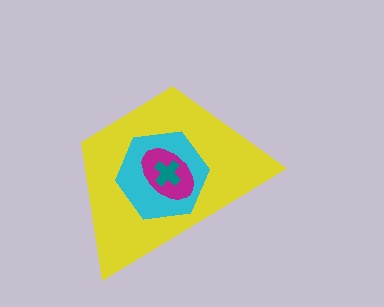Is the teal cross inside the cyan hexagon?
Yes.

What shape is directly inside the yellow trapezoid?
The cyan hexagon.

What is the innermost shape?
The teal cross.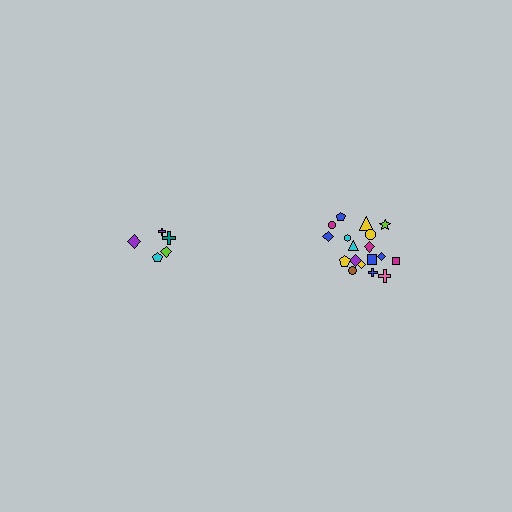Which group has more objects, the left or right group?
The right group.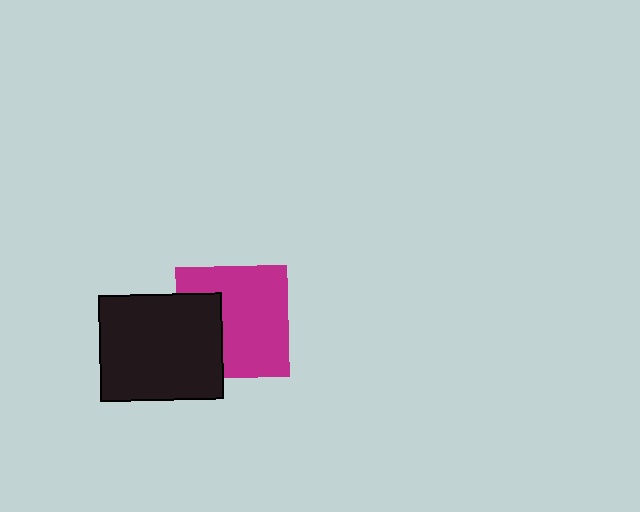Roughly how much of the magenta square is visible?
Most of it is visible (roughly 68%).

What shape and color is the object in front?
The object in front is a black rectangle.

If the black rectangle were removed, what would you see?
You would see the complete magenta square.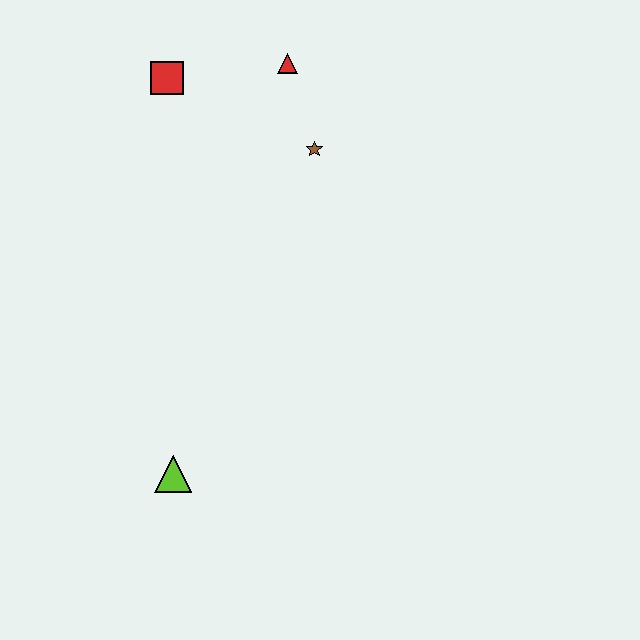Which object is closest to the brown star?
The red triangle is closest to the brown star.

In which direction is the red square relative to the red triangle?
The red square is to the left of the red triangle.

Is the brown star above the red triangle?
No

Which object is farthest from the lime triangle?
The red triangle is farthest from the lime triangle.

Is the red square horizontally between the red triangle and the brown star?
No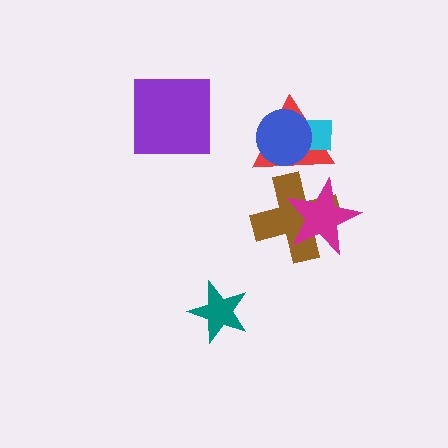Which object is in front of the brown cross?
The magenta star is in front of the brown cross.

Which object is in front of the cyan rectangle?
The blue circle is in front of the cyan rectangle.